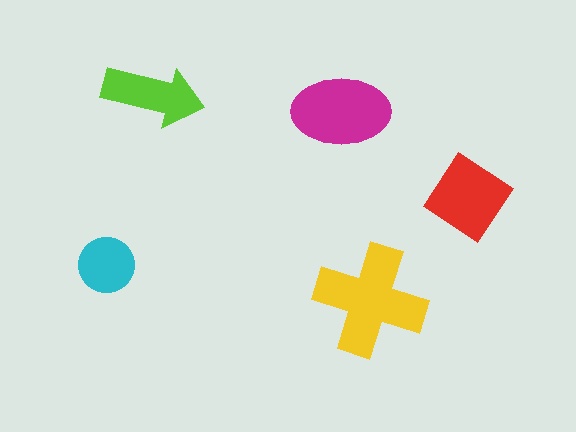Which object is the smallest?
The cyan circle.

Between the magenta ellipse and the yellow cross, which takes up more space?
The yellow cross.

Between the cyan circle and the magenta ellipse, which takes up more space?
The magenta ellipse.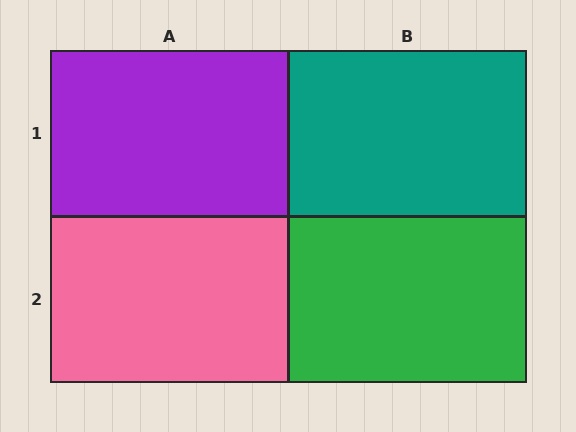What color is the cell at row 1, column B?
Teal.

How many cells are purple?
1 cell is purple.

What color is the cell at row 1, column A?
Purple.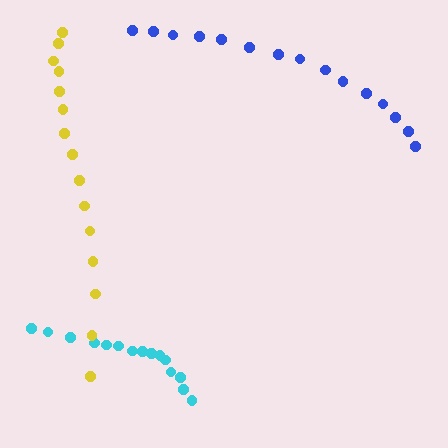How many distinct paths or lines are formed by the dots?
There are 3 distinct paths.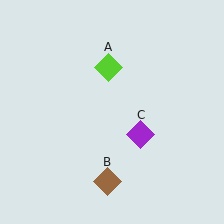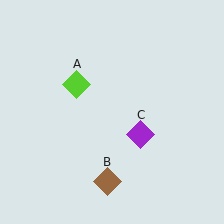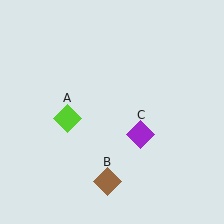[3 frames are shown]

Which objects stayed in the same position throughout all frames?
Brown diamond (object B) and purple diamond (object C) remained stationary.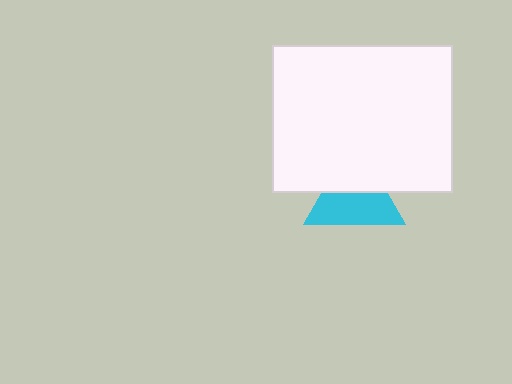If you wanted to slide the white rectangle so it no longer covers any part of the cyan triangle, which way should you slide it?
Slide it up — that is the most direct way to separate the two shapes.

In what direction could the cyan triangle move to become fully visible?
The cyan triangle could move down. That would shift it out from behind the white rectangle entirely.